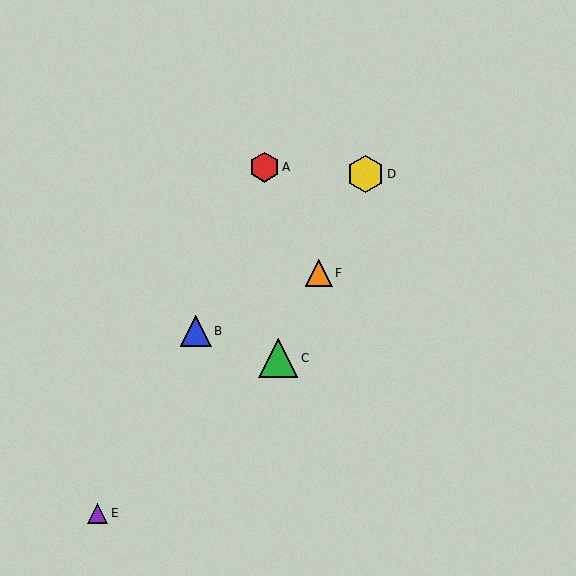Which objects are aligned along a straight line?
Objects C, D, F are aligned along a straight line.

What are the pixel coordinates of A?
Object A is at (264, 167).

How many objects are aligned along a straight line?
3 objects (C, D, F) are aligned along a straight line.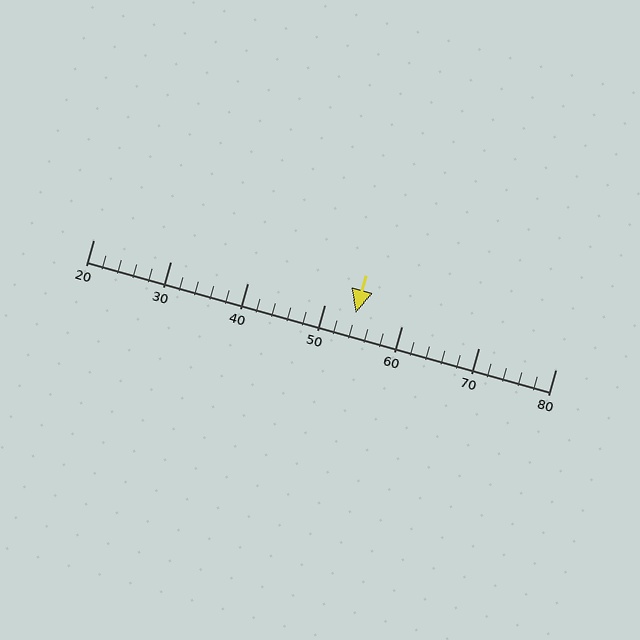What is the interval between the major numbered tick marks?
The major tick marks are spaced 10 units apart.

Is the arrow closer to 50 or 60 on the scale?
The arrow is closer to 50.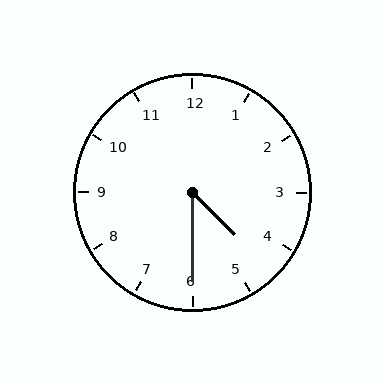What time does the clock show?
4:30.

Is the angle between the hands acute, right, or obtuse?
It is acute.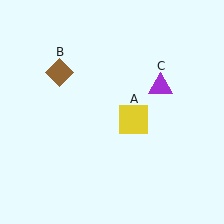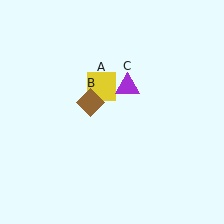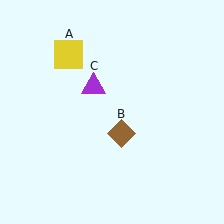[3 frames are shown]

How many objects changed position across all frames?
3 objects changed position: yellow square (object A), brown diamond (object B), purple triangle (object C).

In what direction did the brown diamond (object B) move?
The brown diamond (object B) moved down and to the right.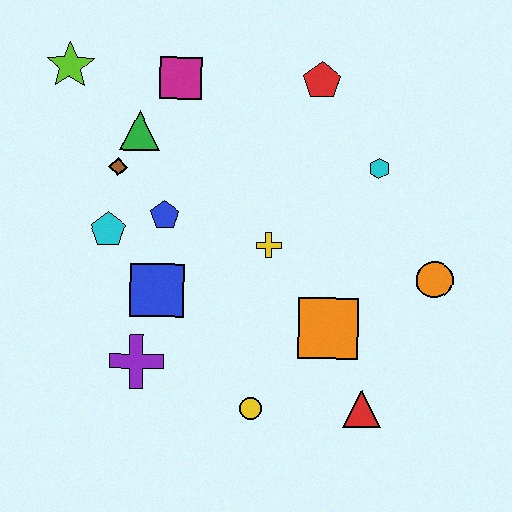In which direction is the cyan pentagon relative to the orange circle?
The cyan pentagon is to the left of the orange circle.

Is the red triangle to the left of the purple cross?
No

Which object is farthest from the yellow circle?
The lime star is farthest from the yellow circle.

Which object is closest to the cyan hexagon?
The red pentagon is closest to the cyan hexagon.